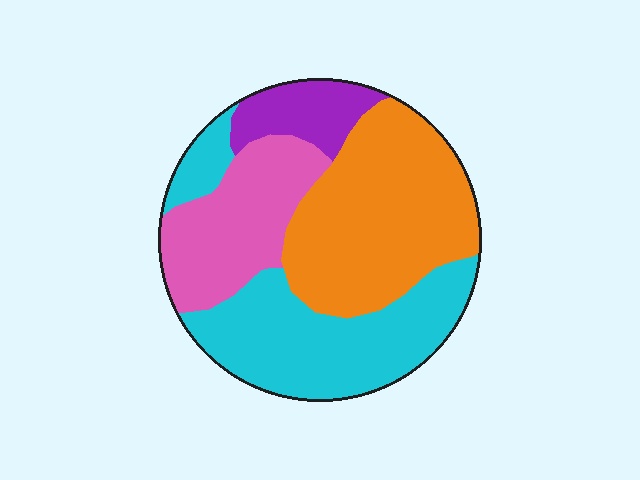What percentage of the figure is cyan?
Cyan takes up about one third (1/3) of the figure.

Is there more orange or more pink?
Orange.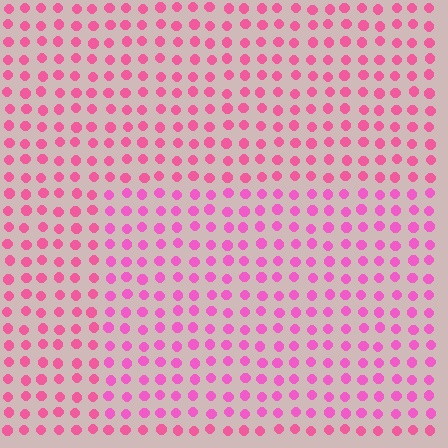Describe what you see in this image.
The image is filled with small pink elements in a uniform arrangement. A rectangle-shaped region is visible where the elements are tinted to a slightly different hue, forming a subtle color boundary.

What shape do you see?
I see a rectangle.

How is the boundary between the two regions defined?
The boundary is defined purely by a slight shift in hue (about 17 degrees). Spacing, size, and orientation are identical on both sides.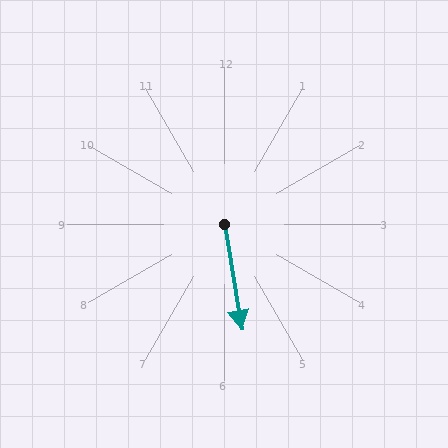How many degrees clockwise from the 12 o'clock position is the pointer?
Approximately 171 degrees.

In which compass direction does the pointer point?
South.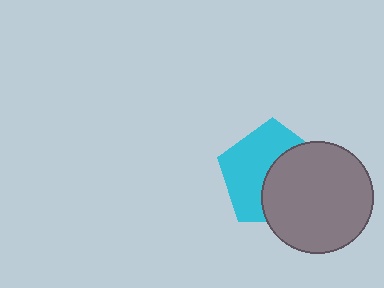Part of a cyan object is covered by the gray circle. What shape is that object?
It is a pentagon.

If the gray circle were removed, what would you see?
You would see the complete cyan pentagon.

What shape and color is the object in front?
The object in front is a gray circle.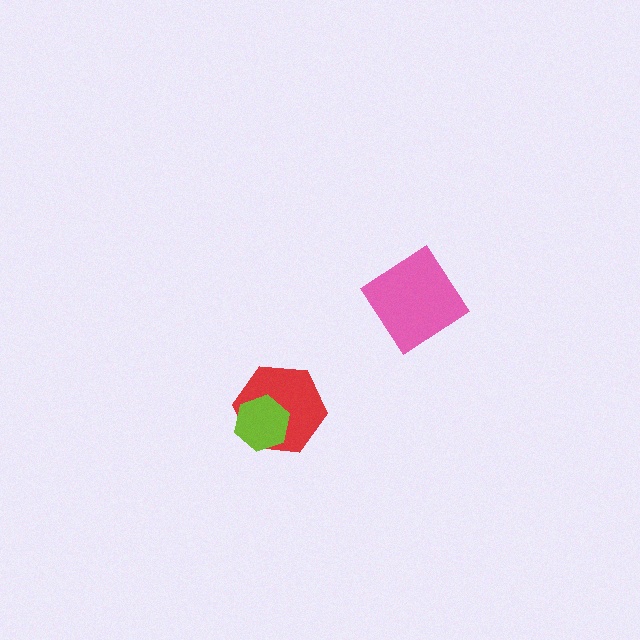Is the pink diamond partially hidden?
No, no other shape covers it.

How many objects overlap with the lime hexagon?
1 object overlaps with the lime hexagon.